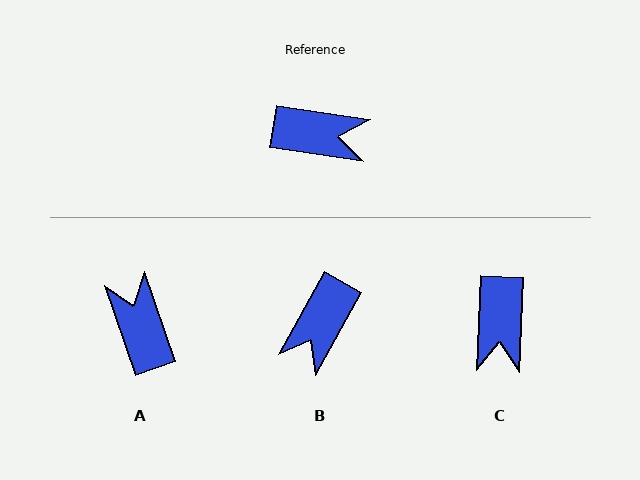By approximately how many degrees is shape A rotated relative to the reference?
Approximately 117 degrees counter-clockwise.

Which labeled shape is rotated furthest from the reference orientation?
A, about 117 degrees away.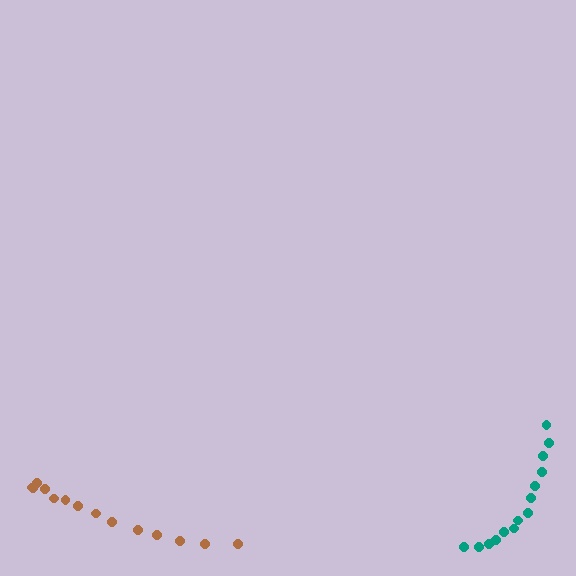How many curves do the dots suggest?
There are 2 distinct paths.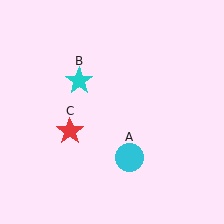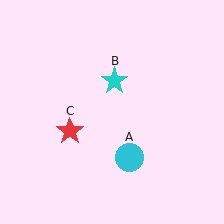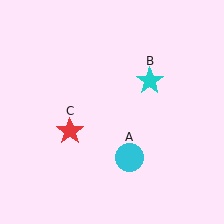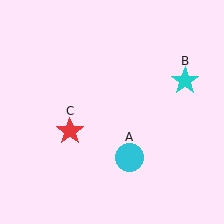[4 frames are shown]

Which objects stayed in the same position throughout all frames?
Cyan circle (object A) and red star (object C) remained stationary.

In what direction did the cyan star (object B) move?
The cyan star (object B) moved right.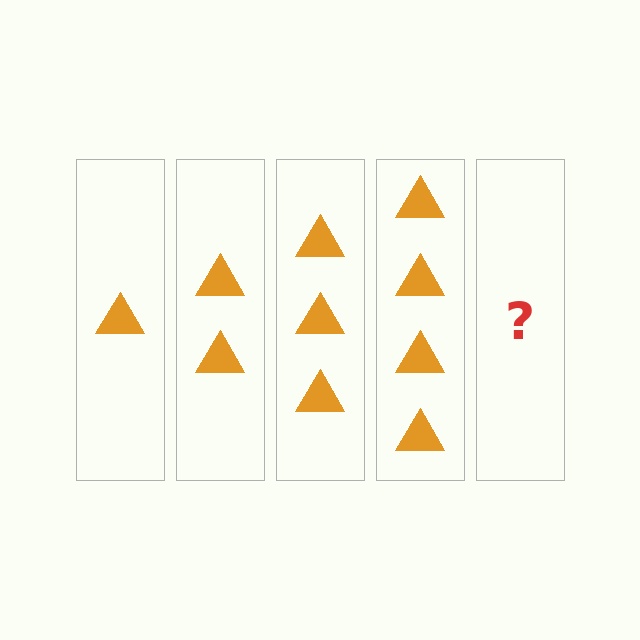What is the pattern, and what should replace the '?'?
The pattern is that each step adds one more triangle. The '?' should be 5 triangles.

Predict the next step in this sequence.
The next step is 5 triangles.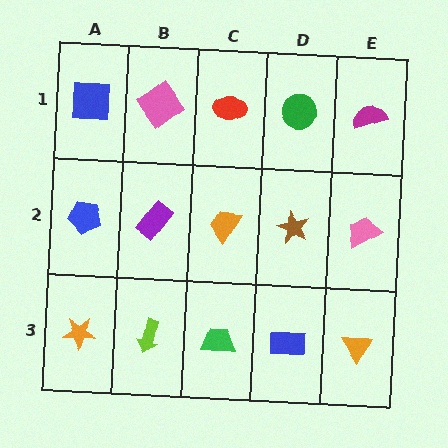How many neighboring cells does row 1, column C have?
3.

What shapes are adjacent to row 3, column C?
An orange trapezoid (row 2, column C), a lime arrow (row 3, column B), a blue rectangle (row 3, column D).